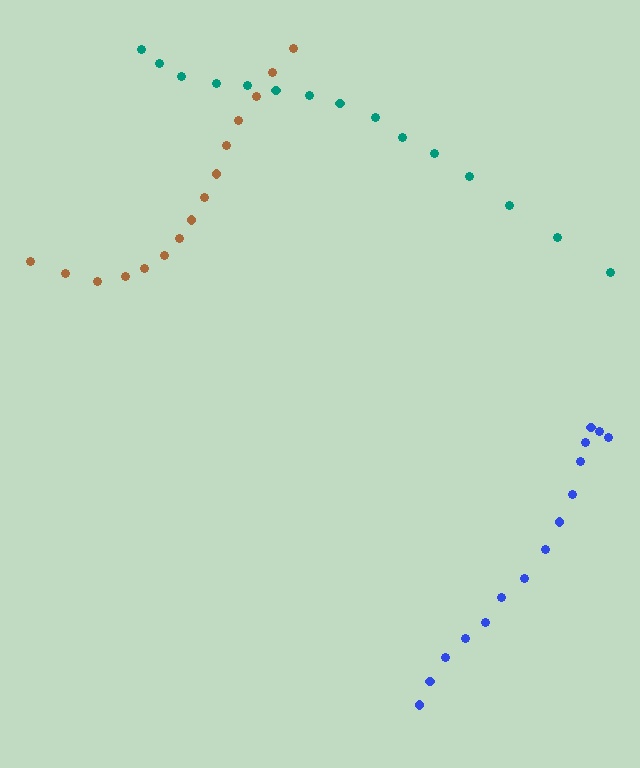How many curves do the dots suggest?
There are 3 distinct paths.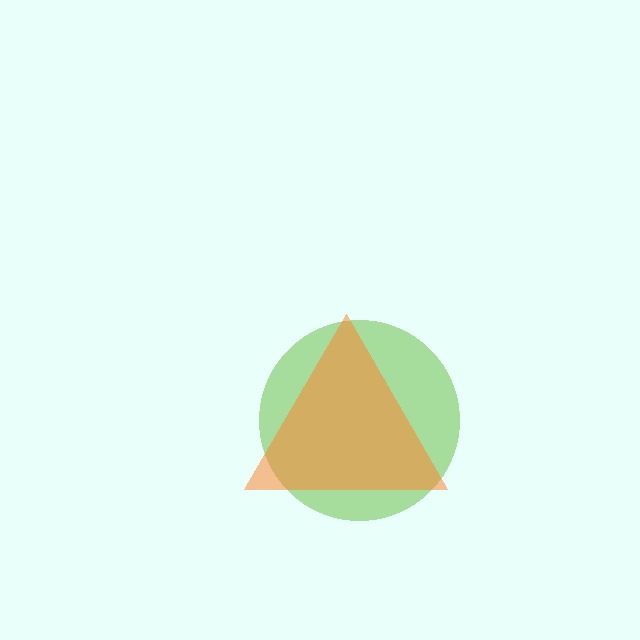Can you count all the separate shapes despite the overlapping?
Yes, there are 2 separate shapes.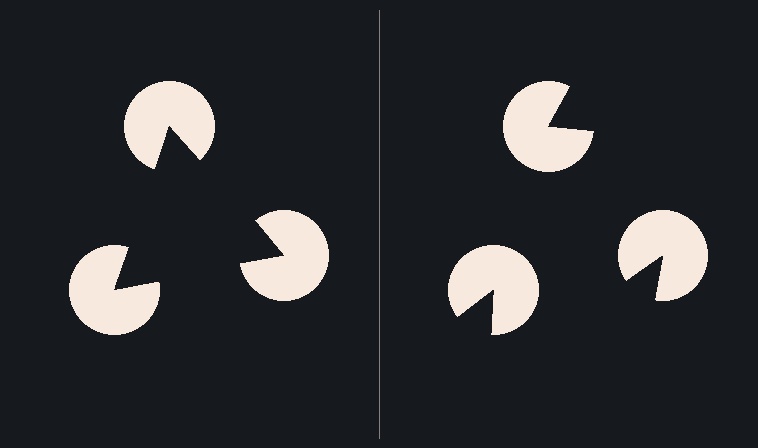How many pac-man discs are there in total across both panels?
6 — 3 on each side.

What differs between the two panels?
The pac-man discs are positioned identically on both sides; only the wedge orientations differ. On the left they align to a triangle; on the right they are misaligned.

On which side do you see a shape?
An illusory triangle appears on the left side. On the right side the wedge cuts are rotated, so no coherent shape forms.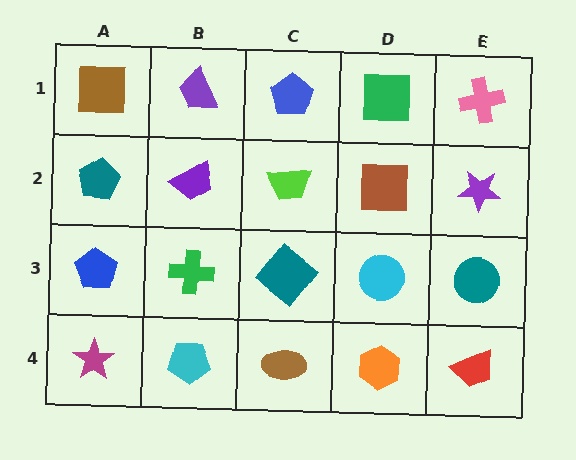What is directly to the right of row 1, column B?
A blue pentagon.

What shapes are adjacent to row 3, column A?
A teal pentagon (row 2, column A), a magenta star (row 4, column A), a green cross (row 3, column B).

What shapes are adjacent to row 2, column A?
A brown square (row 1, column A), a blue pentagon (row 3, column A), a purple trapezoid (row 2, column B).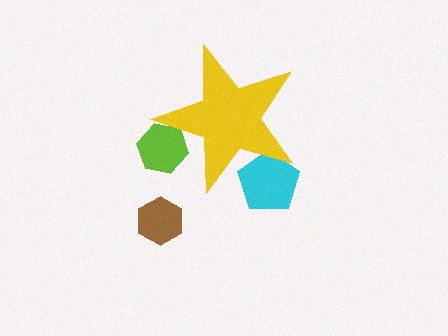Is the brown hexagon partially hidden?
No, the brown hexagon is fully visible.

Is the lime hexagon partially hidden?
Yes, the lime hexagon is partially hidden behind the yellow star.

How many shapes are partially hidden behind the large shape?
2 shapes are partially hidden.